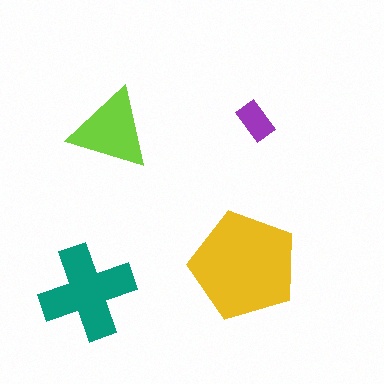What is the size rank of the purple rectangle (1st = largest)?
4th.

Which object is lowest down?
The teal cross is bottommost.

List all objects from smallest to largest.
The purple rectangle, the lime triangle, the teal cross, the yellow pentagon.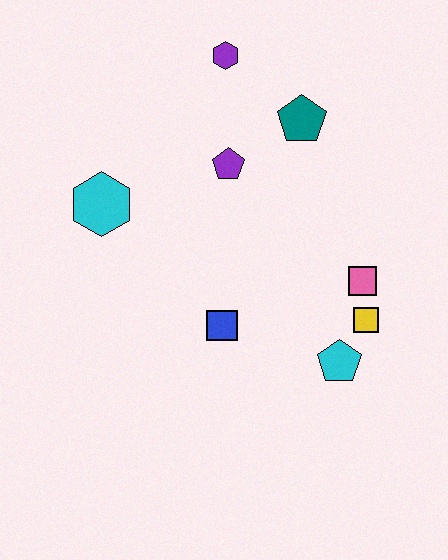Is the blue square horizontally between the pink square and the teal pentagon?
No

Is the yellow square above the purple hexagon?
No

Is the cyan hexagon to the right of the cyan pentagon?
No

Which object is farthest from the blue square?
The purple hexagon is farthest from the blue square.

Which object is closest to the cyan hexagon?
The purple pentagon is closest to the cyan hexagon.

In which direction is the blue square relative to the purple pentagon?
The blue square is below the purple pentagon.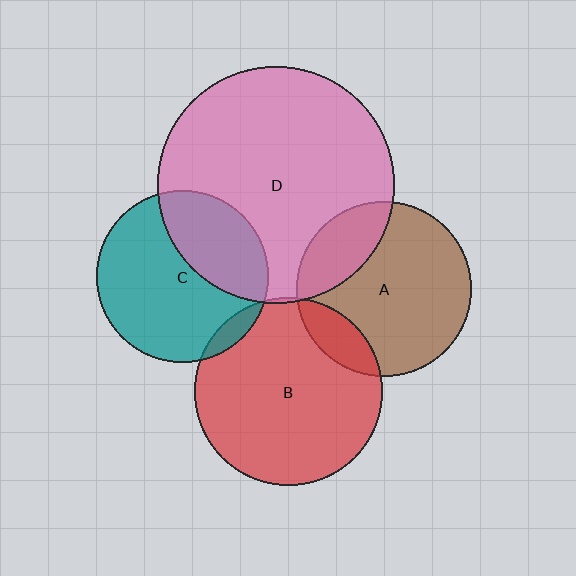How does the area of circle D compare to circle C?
Approximately 1.9 times.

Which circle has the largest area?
Circle D (pink).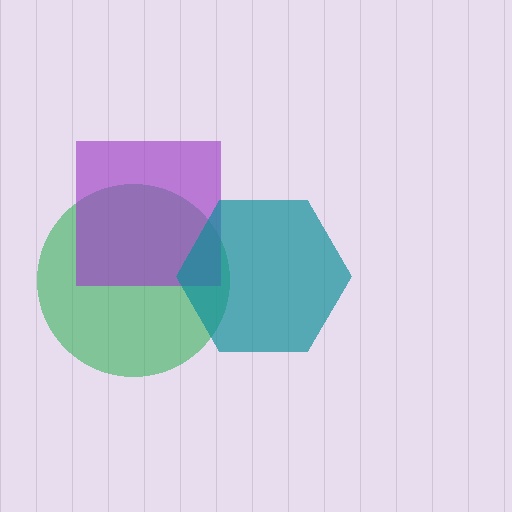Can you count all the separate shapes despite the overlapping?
Yes, there are 3 separate shapes.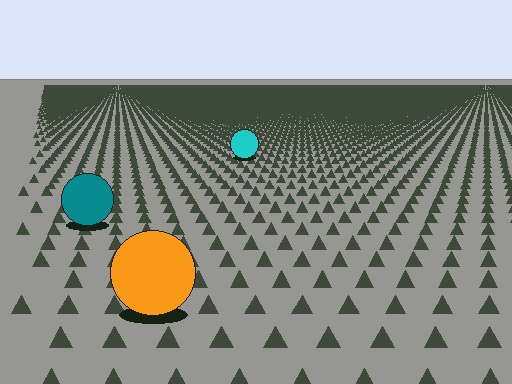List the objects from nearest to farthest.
From nearest to farthest: the orange circle, the teal circle, the cyan circle.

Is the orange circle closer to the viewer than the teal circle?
Yes. The orange circle is closer — you can tell from the texture gradient: the ground texture is coarser near it.